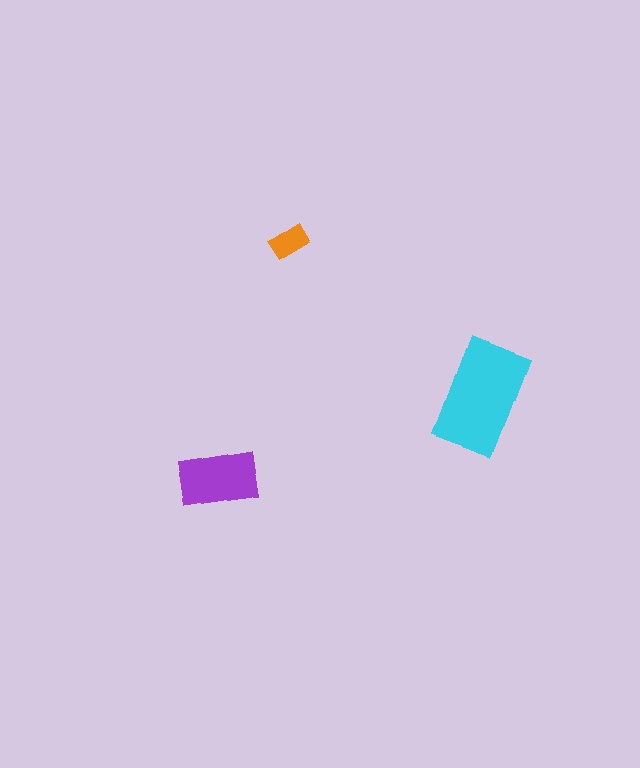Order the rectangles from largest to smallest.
the cyan one, the purple one, the orange one.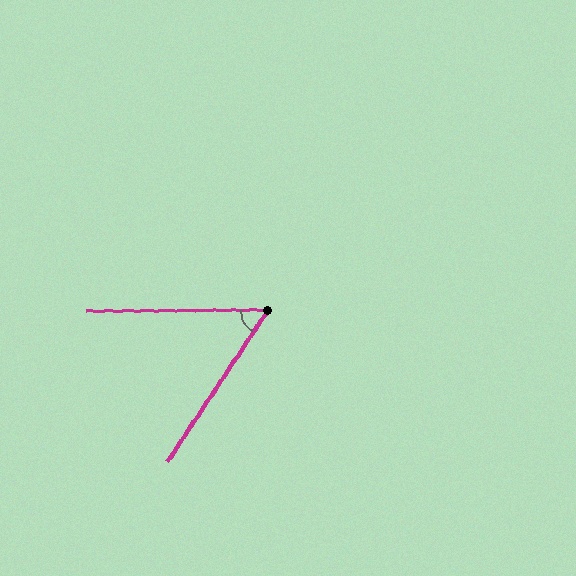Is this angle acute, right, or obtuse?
It is acute.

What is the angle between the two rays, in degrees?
Approximately 56 degrees.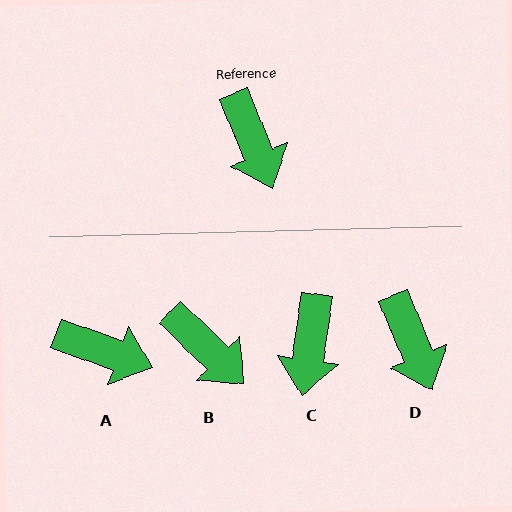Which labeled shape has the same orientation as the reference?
D.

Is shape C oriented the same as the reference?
No, it is off by about 31 degrees.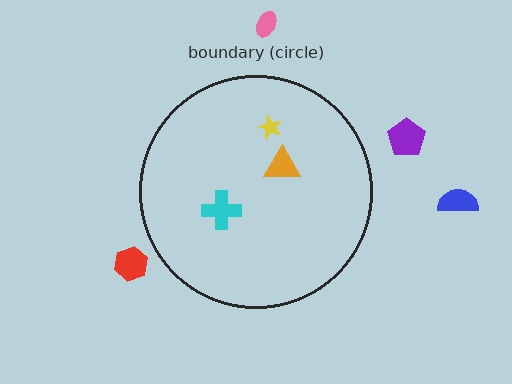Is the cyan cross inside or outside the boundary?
Inside.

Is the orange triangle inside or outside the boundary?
Inside.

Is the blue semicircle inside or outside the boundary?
Outside.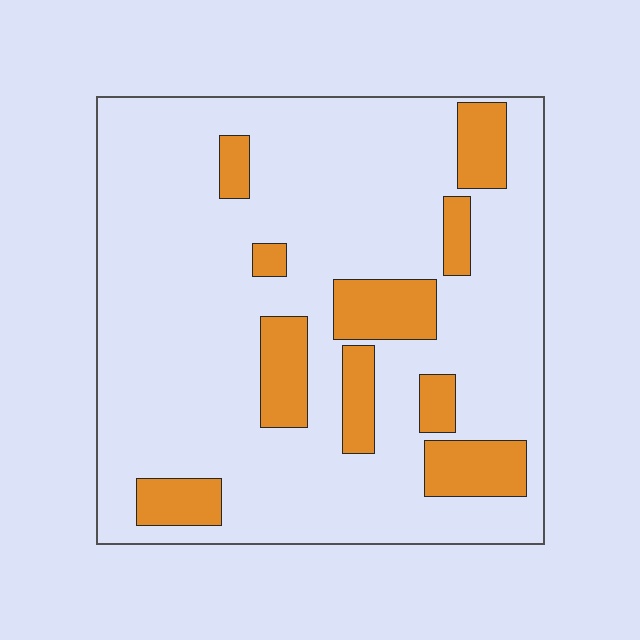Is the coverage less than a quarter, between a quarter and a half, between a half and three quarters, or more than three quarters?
Less than a quarter.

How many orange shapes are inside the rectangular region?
10.